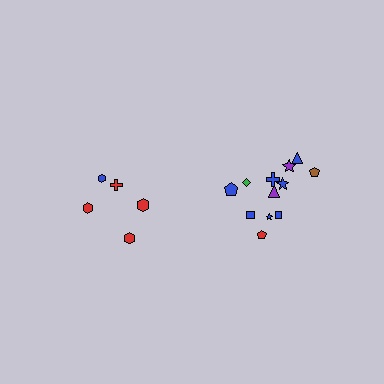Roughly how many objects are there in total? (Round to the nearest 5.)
Roughly 15 objects in total.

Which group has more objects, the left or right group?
The right group.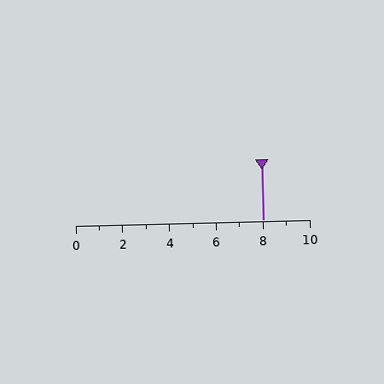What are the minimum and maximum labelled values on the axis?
The axis runs from 0 to 10.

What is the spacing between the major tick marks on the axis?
The major ticks are spaced 2 apart.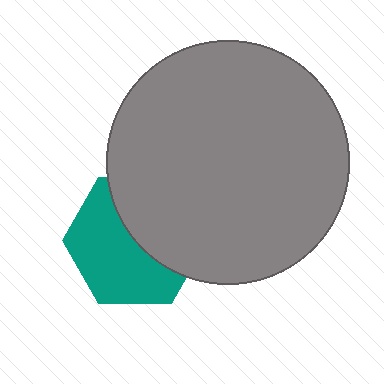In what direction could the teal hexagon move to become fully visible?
The teal hexagon could move toward the lower-left. That would shift it out from behind the gray circle entirely.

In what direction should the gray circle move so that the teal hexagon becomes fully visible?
The gray circle should move toward the upper-right. That is the shortest direction to clear the overlap and leave the teal hexagon fully visible.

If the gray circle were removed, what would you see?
You would see the complete teal hexagon.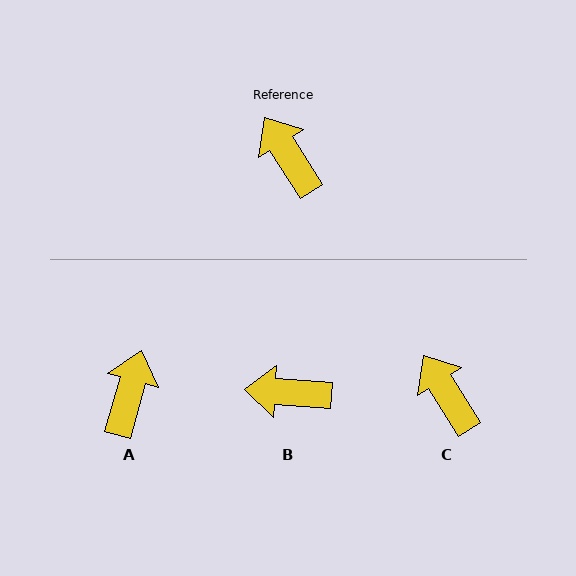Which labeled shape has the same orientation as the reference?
C.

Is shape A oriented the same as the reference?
No, it is off by about 48 degrees.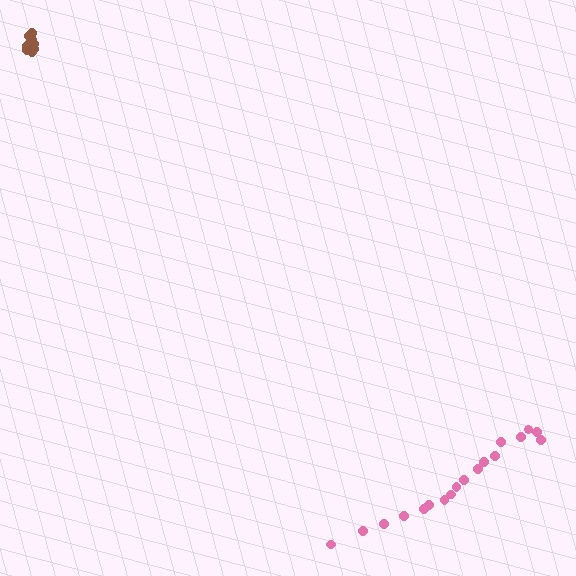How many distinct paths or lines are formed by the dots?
There are 2 distinct paths.